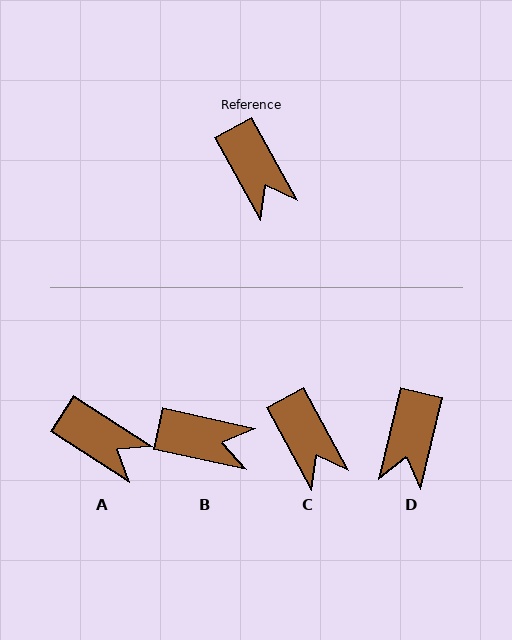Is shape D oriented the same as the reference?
No, it is off by about 42 degrees.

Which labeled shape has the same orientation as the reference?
C.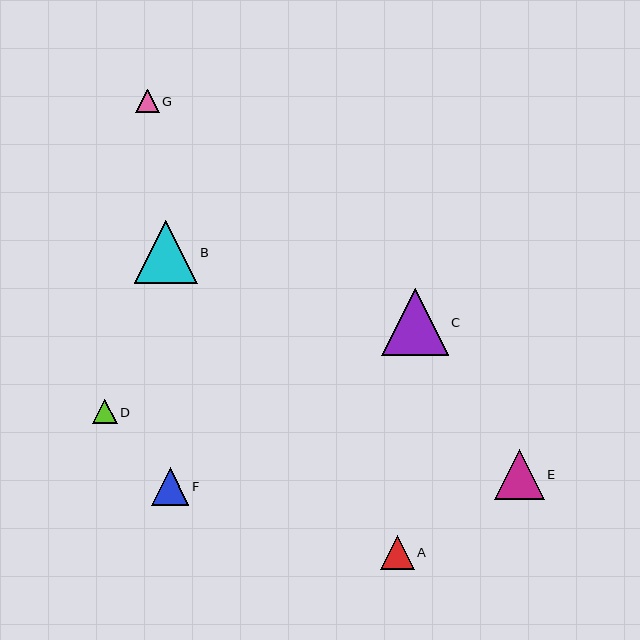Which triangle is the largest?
Triangle C is the largest with a size of approximately 67 pixels.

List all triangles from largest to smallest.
From largest to smallest: C, B, E, F, A, D, G.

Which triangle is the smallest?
Triangle G is the smallest with a size of approximately 24 pixels.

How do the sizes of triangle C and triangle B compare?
Triangle C and triangle B are approximately the same size.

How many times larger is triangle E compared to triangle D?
Triangle E is approximately 2.0 times the size of triangle D.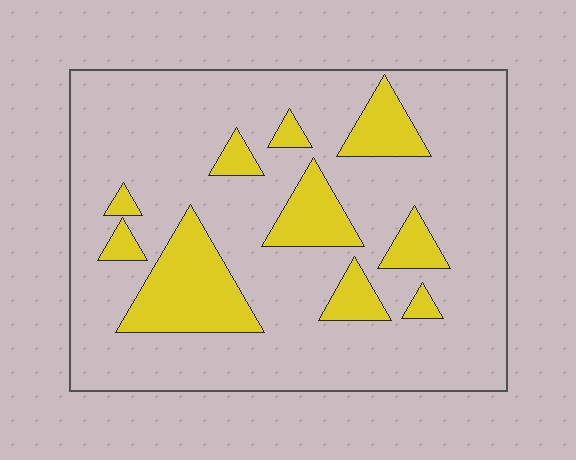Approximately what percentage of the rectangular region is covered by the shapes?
Approximately 20%.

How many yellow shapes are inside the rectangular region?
10.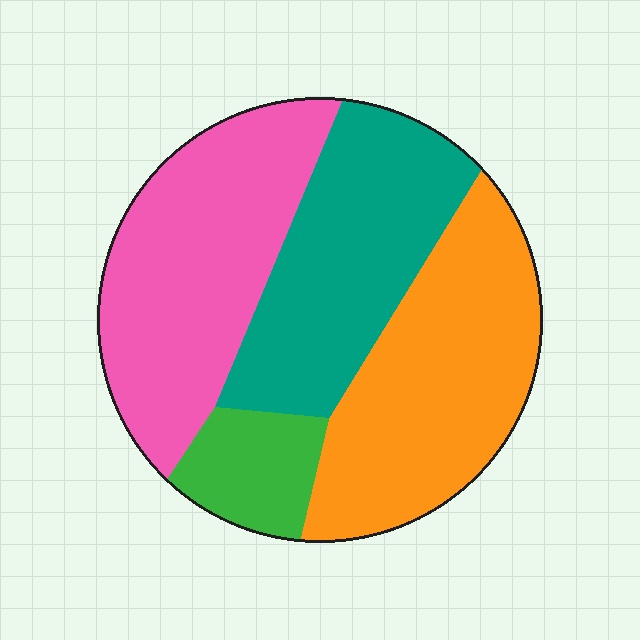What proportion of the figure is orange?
Orange takes up between a sixth and a third of the figure.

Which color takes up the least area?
Green, at roughly 10%.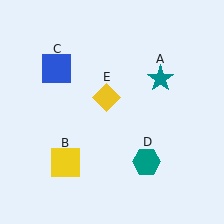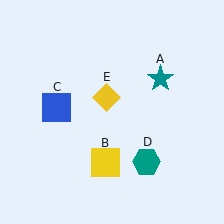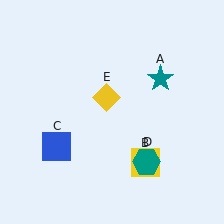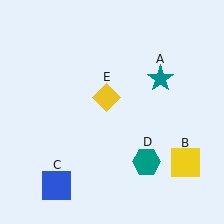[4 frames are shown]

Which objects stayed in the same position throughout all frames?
Teal star (object A) and teal hexagon (object D) and yellow diamond (object E) remained stationary.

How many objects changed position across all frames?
2 objects changed position: yellow square (object B), blue square (object C).